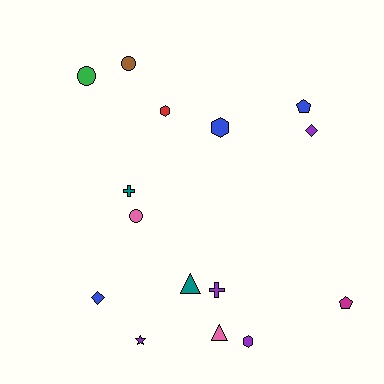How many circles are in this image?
There are 3 circles.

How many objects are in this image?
There are 15 objects.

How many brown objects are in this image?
There is 1 brown object.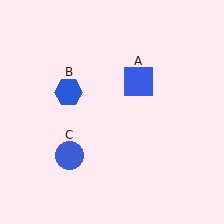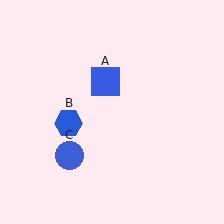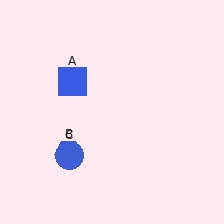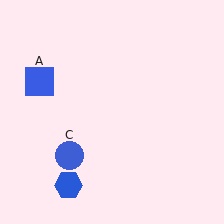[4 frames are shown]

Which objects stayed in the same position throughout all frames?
Blue circle (object C) remained stationary.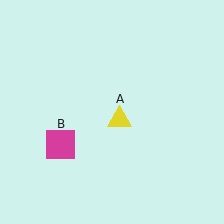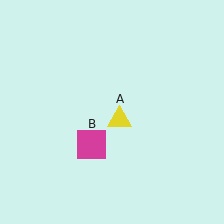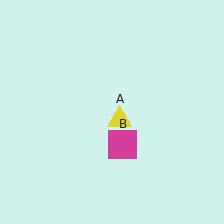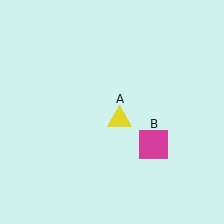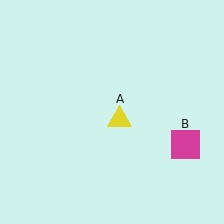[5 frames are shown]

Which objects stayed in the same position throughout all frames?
Yellow triangle (object A) remained stationary.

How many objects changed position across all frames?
1 object changed position: magenta square (object B).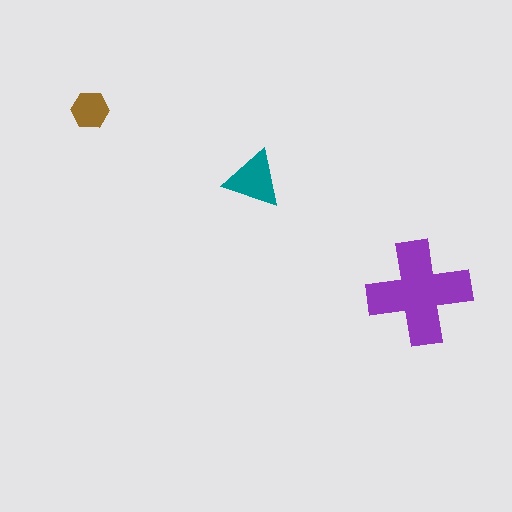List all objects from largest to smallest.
The purple cross, the teal triangle, the brown hexagon.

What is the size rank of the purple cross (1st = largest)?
1st.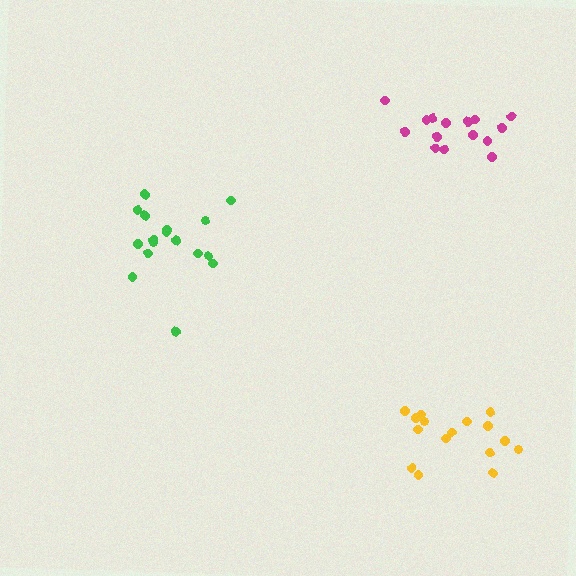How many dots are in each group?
Group 1: 17 dots, Group 2: 16 dots, Group 3: 15 dots (48 total).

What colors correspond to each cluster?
The clusters are colored: green, yellow, magenta.